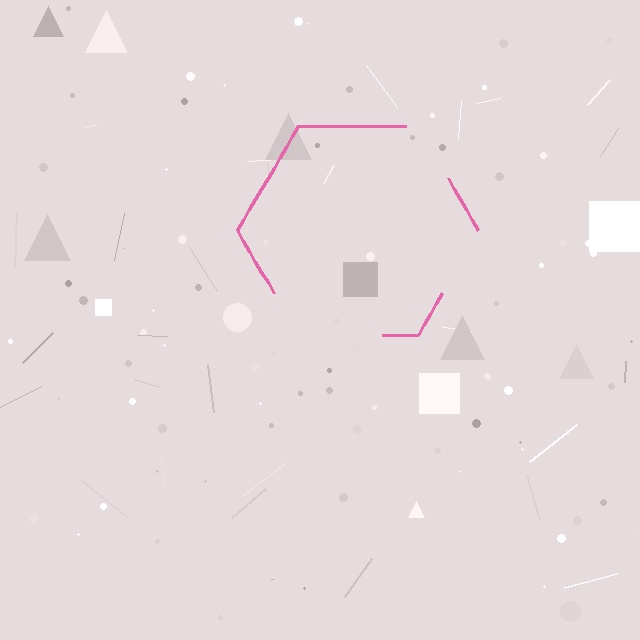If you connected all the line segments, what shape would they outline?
They would outline a hexagon.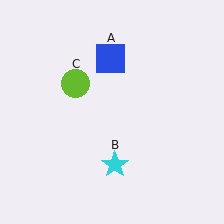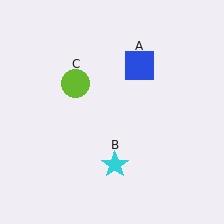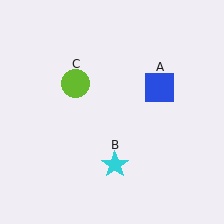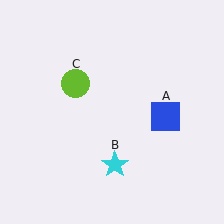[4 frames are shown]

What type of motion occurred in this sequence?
The blue square (object A) rotated clockwise around the center of the scene.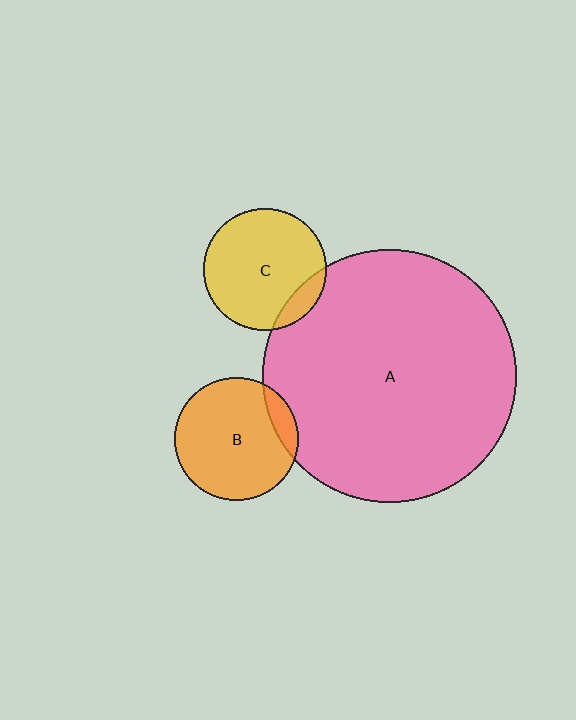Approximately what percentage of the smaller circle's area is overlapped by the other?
Approximately 10%.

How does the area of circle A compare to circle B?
Approximately 4.2 times.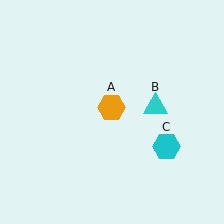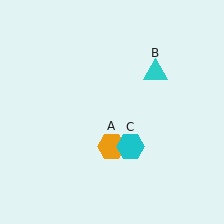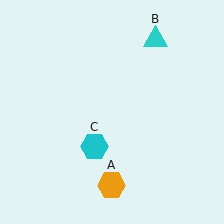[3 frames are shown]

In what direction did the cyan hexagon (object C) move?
The cyan hexagon (object C) moved left.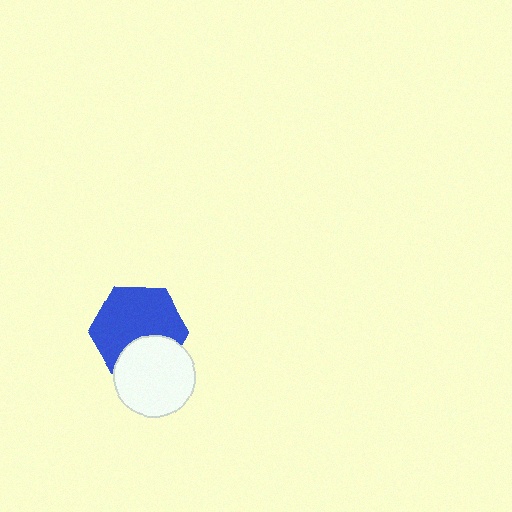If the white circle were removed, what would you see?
You would see the complete blue hexagon.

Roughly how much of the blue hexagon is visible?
Most of it is visible (roughly 69%).